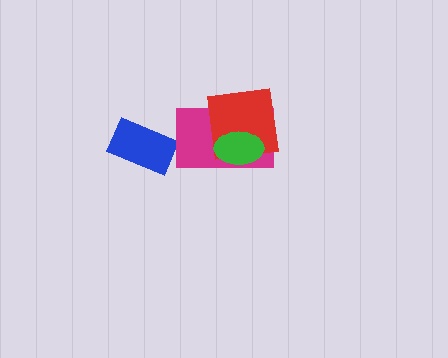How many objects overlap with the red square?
2 objects overlap with the red square.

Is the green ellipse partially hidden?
No, no other shape covers it.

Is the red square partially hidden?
Yes, it is partially covered by another shape.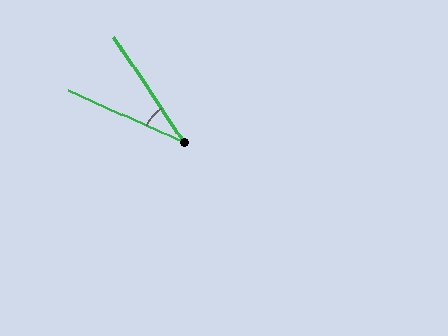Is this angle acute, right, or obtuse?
It is acute.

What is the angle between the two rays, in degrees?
Approximately 32 degrees.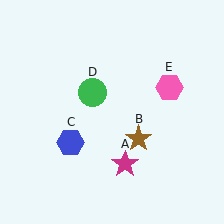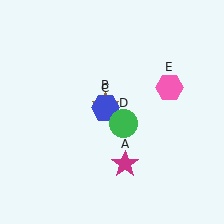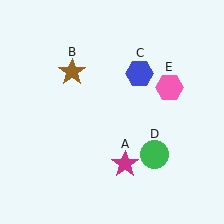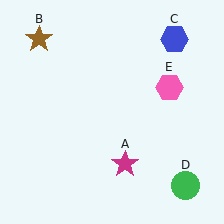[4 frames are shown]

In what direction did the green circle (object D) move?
The green circle (object D) moved down and to the right.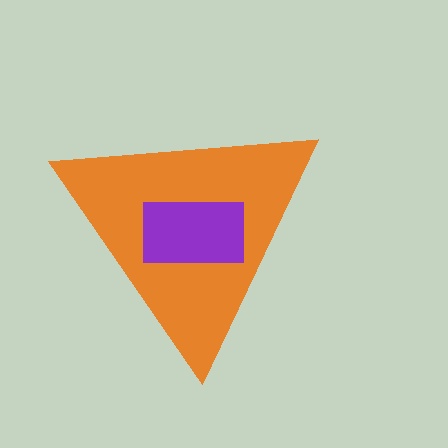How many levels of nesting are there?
2.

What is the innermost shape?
The purple rectangle.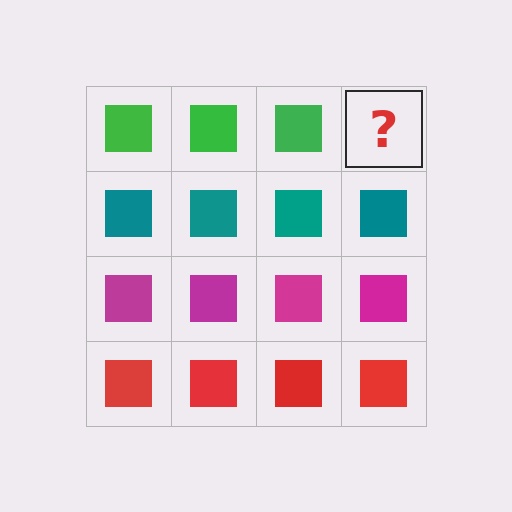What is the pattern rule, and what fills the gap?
The rule is that each row has a consistent color. The gap should be filled with a green square.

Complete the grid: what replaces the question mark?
The question mark should be replaced with a green square.